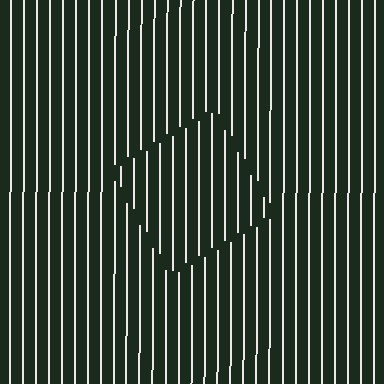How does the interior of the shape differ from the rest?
The interior of the shape contains the same grating, shifted by half a period — the contour is defined by the phase discontinuity where line-ends from the inner and outer gratings abut.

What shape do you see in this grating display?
An illusory square. The interior of the shape contains the same grating, shifted by half a period — the contour is defined by the phase discontinuity where line-ends from the inner and outer gratings abut.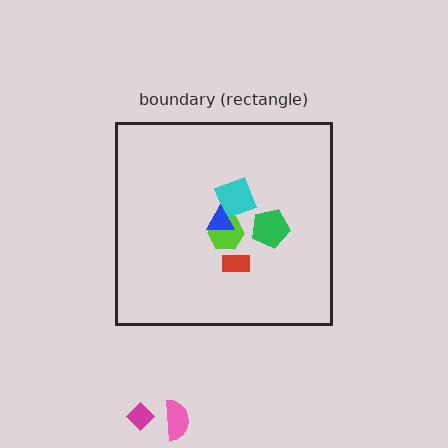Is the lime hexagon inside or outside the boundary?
Inside.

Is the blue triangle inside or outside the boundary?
Inside.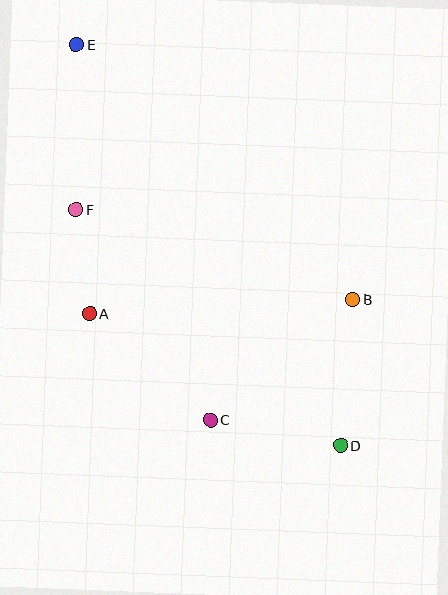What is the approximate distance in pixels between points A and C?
The distance between A and C is approximately 161 pixels.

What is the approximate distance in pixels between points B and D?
The distance between B and D is approximately 146 pixels.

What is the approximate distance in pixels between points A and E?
The distance between A and E is approximately 270 pixels.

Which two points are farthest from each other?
Points D and E are farthest from each other.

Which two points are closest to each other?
Points A and F are closest to each other.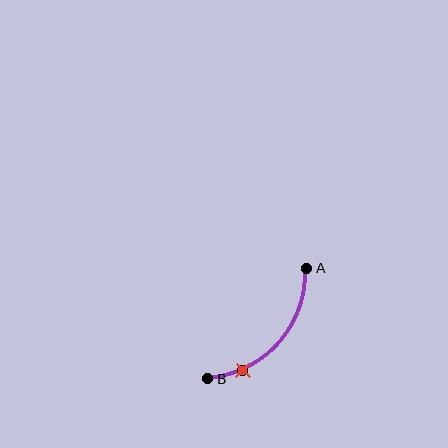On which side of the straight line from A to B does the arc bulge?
The arc bulges below and to the right of the straight line connecting A and B.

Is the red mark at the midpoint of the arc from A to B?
No. The red mark lies on the arc but is closer to endpoint B. The arc midpoint would be at the point on the curve equidistant along the arc from both A and B.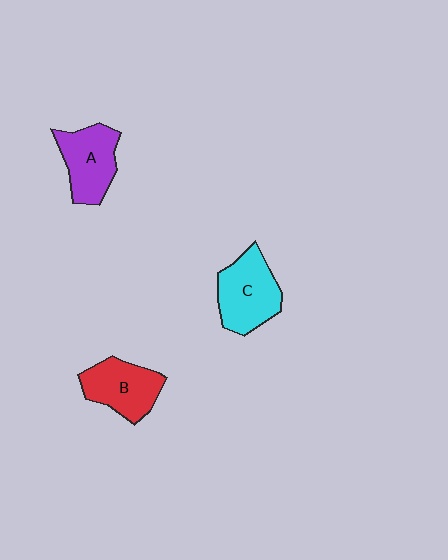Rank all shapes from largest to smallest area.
From largest to smallest: C (cyan), A (purple), B (red).